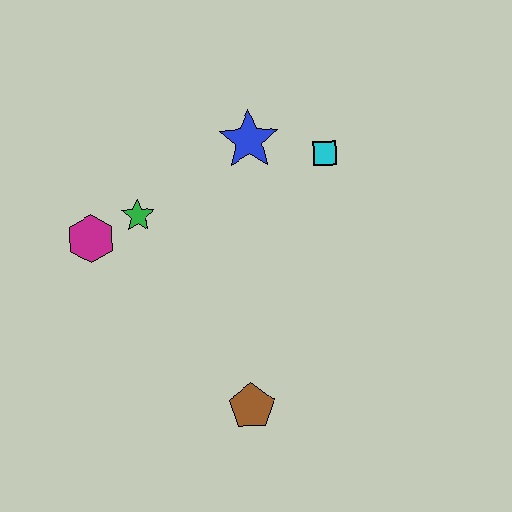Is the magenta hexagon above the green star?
No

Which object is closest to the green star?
The magenta hexagon is closest to the green star.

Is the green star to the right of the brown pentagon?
No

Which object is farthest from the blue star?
The brown pentagon is farthest from the blue star.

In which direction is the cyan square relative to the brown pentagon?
The cyan square is above the brown pentagon.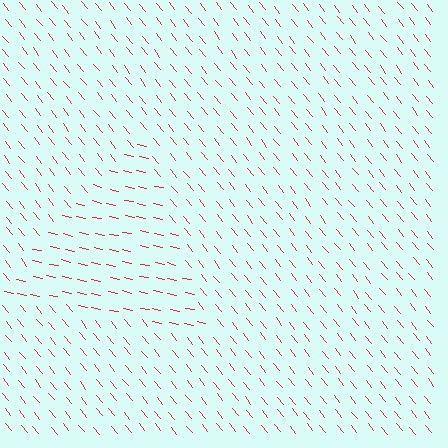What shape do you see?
I see a triangle.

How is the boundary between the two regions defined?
The boundary is defined purely by a change in line orientation (approximately 39 degrees difference). All lines are the same color and thickness.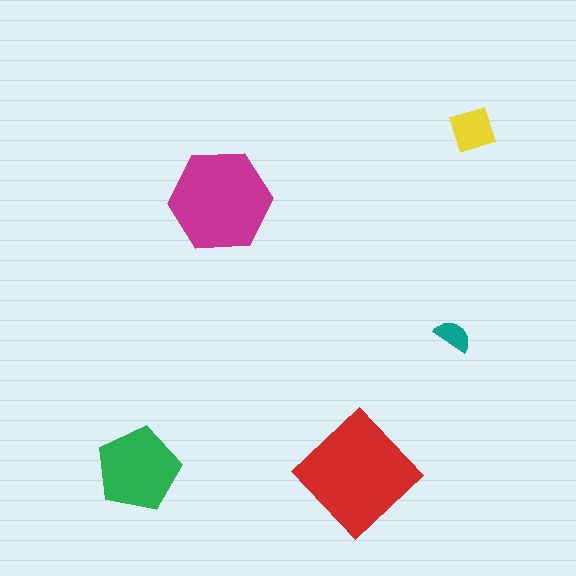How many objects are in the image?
There are 5 objects in the image.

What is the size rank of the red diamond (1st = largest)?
1st.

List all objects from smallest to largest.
The teal semicircle, the yellow diamond, the green pentagon, the magenta hexagon, the red diamond.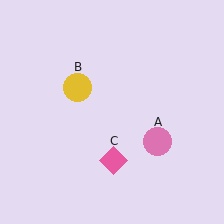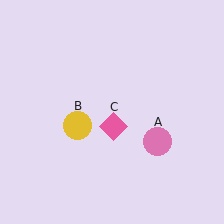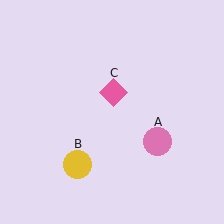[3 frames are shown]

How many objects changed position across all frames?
2 objects changed position: yellow circle (object B), pink diamond (object C).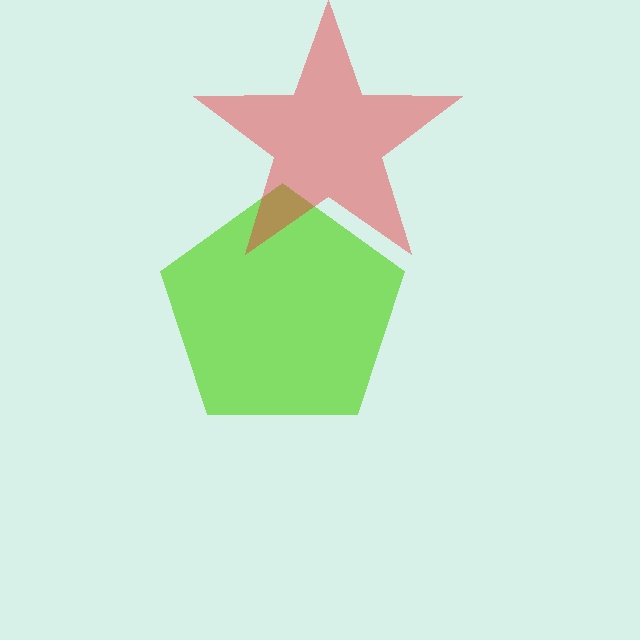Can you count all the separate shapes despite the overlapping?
Yes, there are 2 separate shapes.